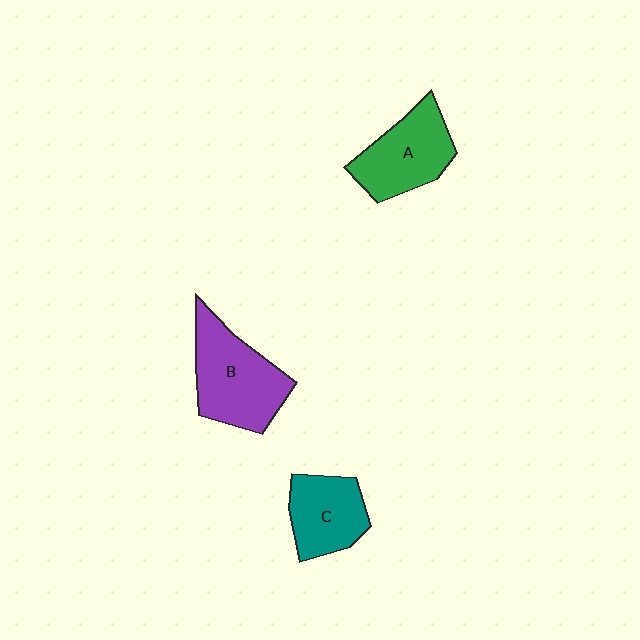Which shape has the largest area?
Shape B (purple).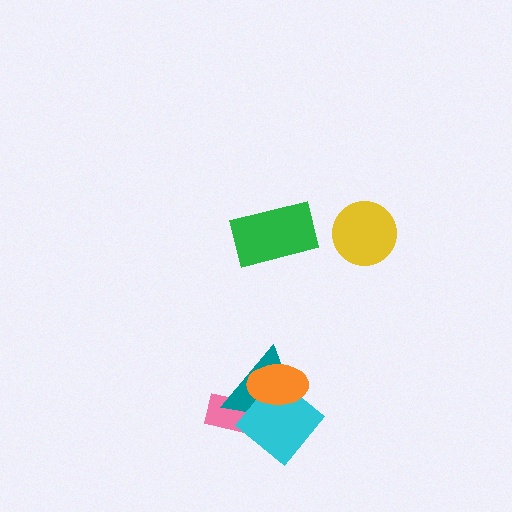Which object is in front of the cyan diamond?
The orange ellipse is in front of the cyan diamond.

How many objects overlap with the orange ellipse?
2 objects overlap with the orange ellipse.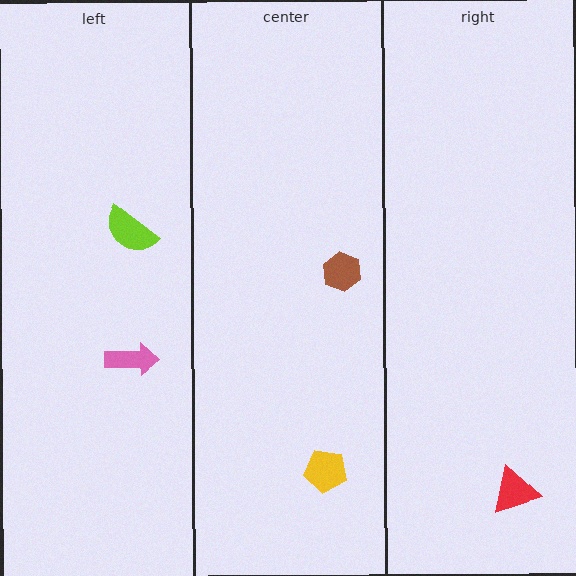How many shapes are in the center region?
2.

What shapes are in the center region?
The brown hexagon, the yellow pentagon.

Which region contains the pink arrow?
The left region.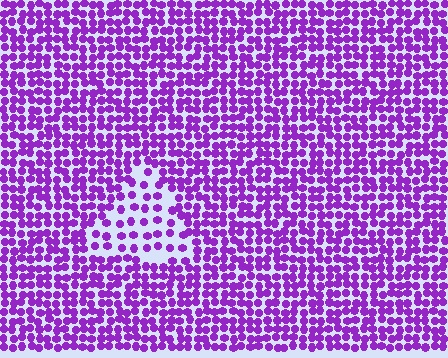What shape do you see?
I see a triangle.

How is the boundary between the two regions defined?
The boundary is defined by a change in element density (approximately 2.1x ratio). All elements are the same color, size, and shape.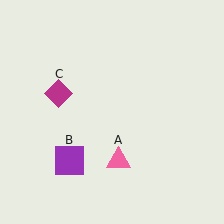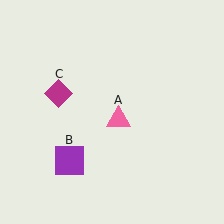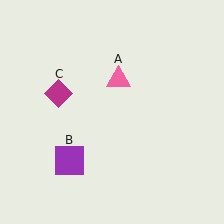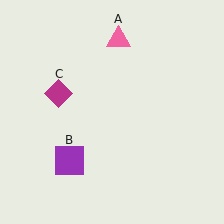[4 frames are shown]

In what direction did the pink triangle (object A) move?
The pink triangle (object A) moved up.